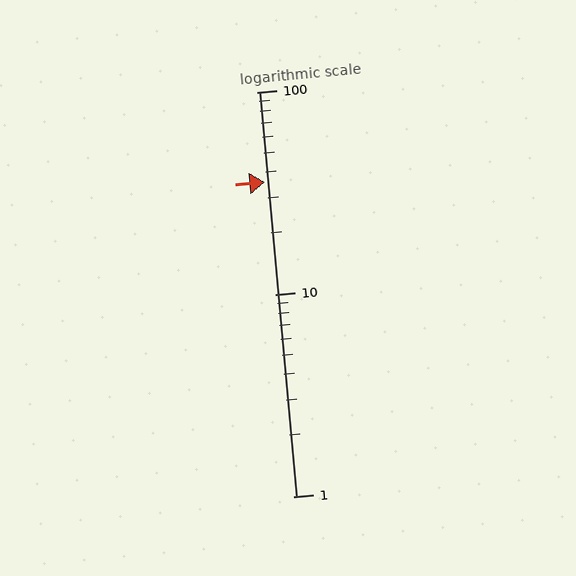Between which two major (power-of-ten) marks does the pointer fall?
The pointer is between 10 and 100.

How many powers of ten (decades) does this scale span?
The scale spans 2 decades, from 1 to 100.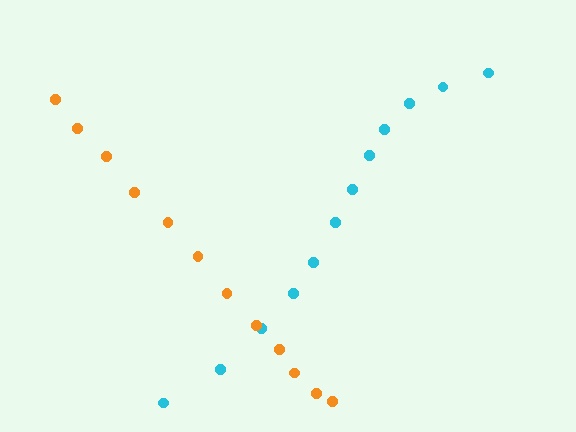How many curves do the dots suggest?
There are 2 distinct paths.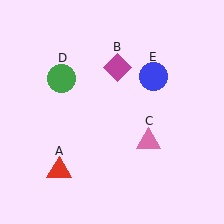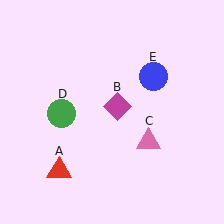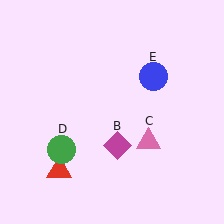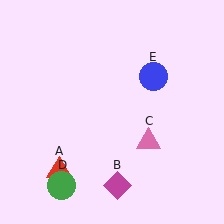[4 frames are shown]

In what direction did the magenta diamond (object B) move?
The magenta diamond (object B) moved down.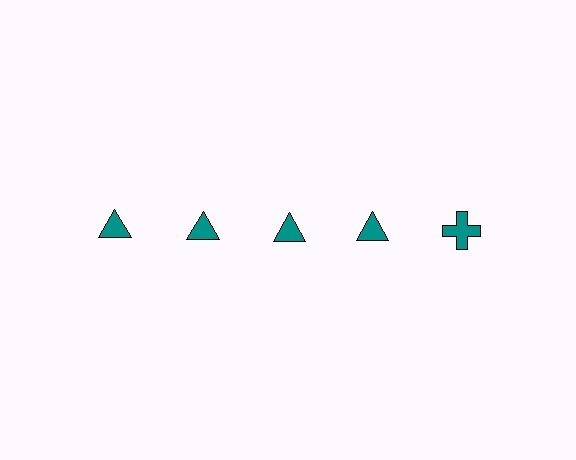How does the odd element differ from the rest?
It has a different shape: cross instead of triangle.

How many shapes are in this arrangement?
There are 5 shapes arranged in a grid pattern.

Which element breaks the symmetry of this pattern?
The teal cross in the top row, rightmost column breaks the symmetry. All other shapes are teal triangles.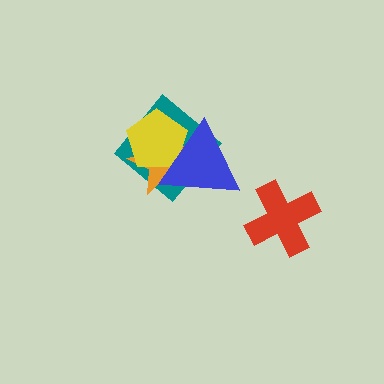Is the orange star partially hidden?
Yes, it is partially covered by another shape.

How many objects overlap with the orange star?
3 objects overlap with the orange star.